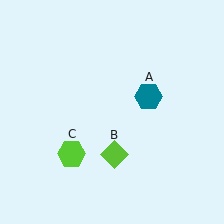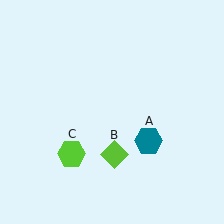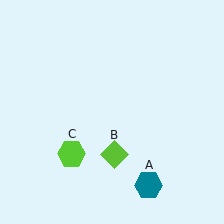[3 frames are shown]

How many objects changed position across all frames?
1 object changed position: teal hexagon (object A).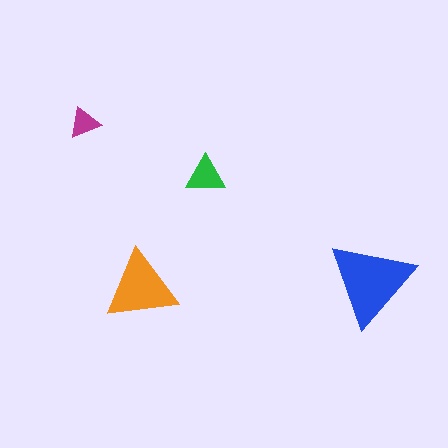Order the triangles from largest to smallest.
the blue one, the orange one, the green one, the magenta one.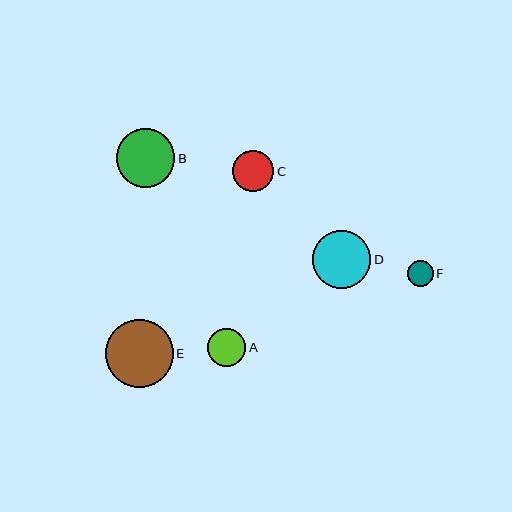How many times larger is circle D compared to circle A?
Circle D is approximately 1.5 times the size of circle A.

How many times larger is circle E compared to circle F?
Circle E is approximately 2.6 times the size of circle F.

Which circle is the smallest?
Circle F is the smallest with a size of approximately 26 pixels.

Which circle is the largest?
Circle E is the largest with a size of approximately 68 pixels.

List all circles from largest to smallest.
From largest to smallest: E, B, D, C, A, F.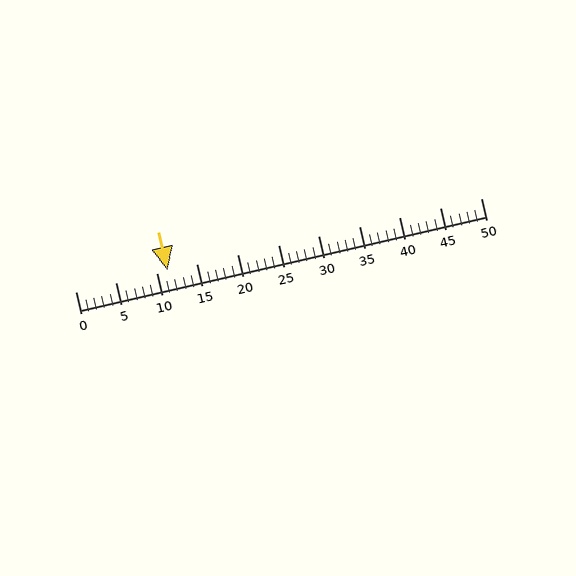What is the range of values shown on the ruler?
The ruler shows values from 0 to 50.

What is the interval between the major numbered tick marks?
The major tick marks are spaced 5 units apart.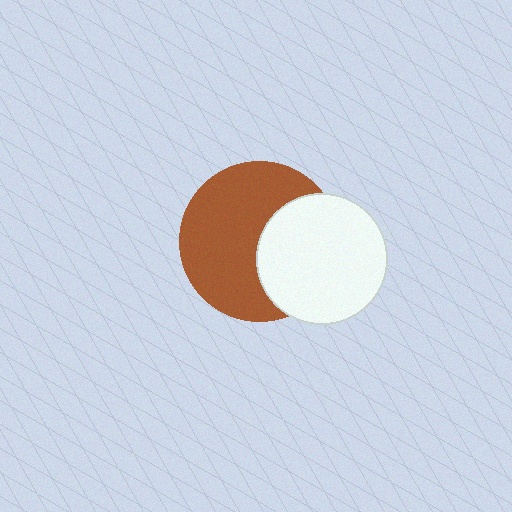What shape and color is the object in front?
The object in front is a white circle.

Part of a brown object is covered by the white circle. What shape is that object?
It is a circle.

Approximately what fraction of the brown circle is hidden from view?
Roughly 37% of the brown circle is hidden behind the white circle.